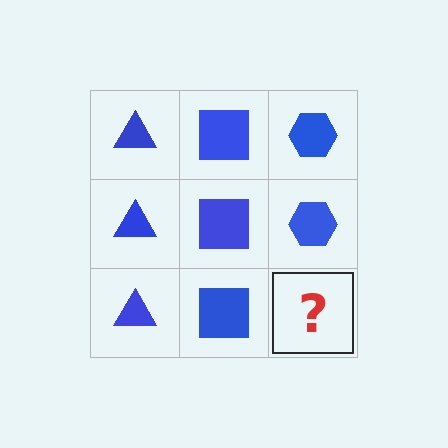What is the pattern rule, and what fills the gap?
The rule is that each column has a consistent shape. The gap should be filled with a blue hexagon.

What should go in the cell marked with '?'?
The missing cell should contain a blue hexagon.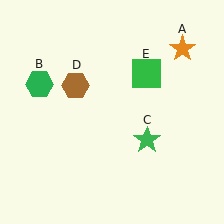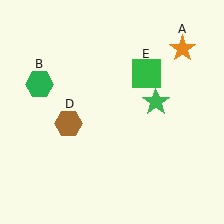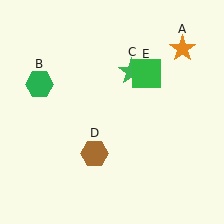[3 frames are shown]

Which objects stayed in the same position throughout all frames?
Orange star (object A) and green hexagon (object B) and green square (object E) remained stationary.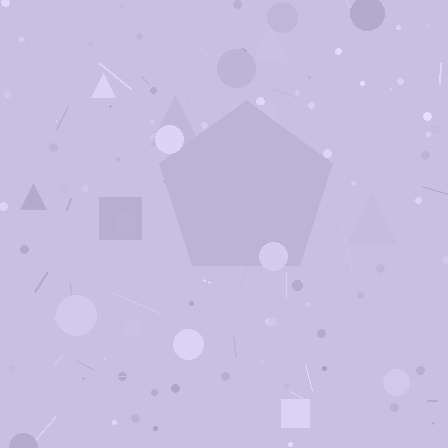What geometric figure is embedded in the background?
A pentagon is embedded in the background.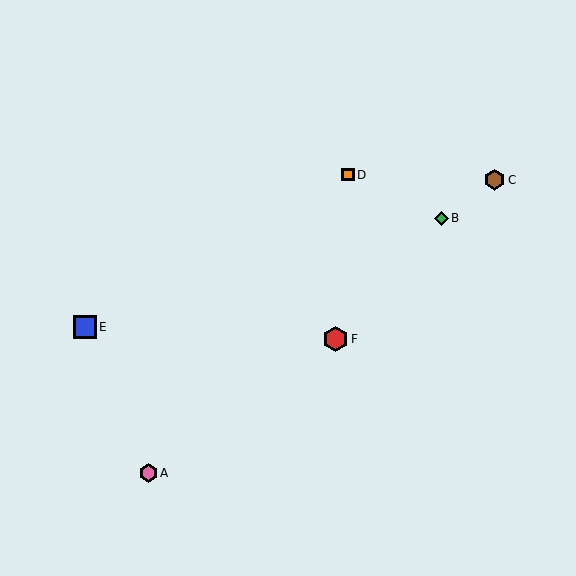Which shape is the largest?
The red hexagon (labeled F) is the largest.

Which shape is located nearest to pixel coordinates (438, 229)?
The green diamond (labeled B) at (442, 218) is nearest to that location.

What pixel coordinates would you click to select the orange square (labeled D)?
Click at (348, 175) to select the orange square D.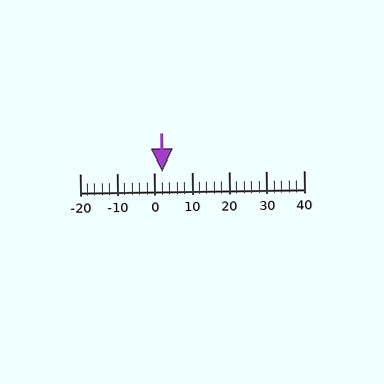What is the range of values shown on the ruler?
The ruler shows values from -20 to 40.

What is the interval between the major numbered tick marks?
The major tick marks are spaced 10 units apart.